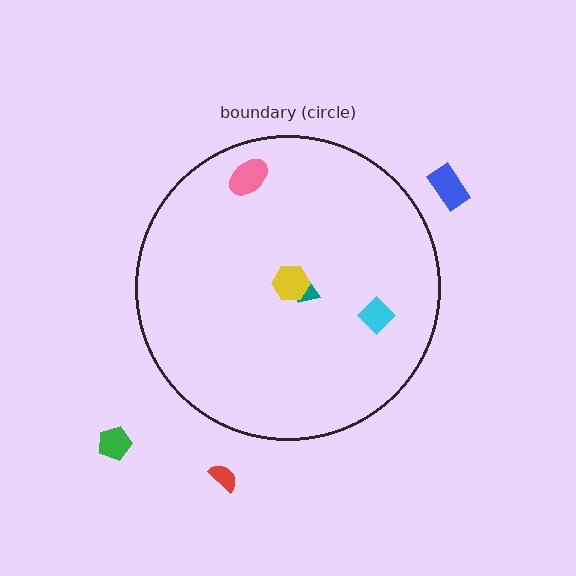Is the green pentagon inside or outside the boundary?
Outside.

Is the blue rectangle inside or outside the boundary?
Outside.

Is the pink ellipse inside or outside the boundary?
Inside.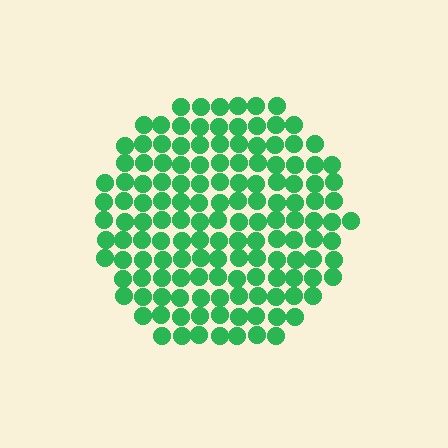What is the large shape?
The large shape is a circle.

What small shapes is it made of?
It is made of small circles.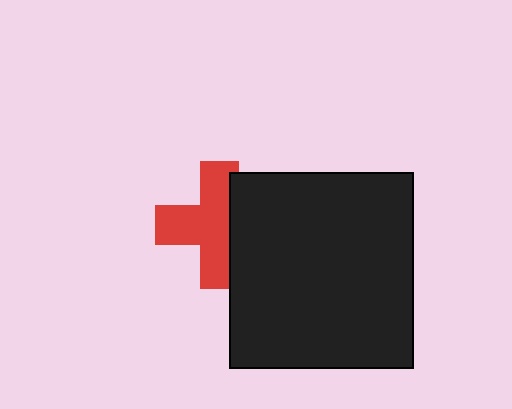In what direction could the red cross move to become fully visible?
The red cross could move left. That would shift it out from behind the black rectangle entirely.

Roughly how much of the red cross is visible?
Most of it is visible (roughly 66%).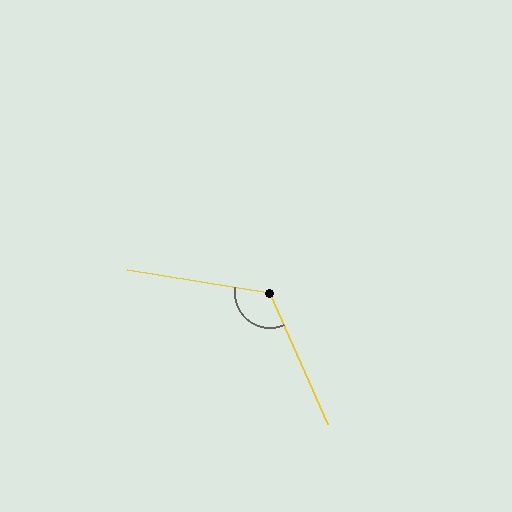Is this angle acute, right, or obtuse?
It is obtuse.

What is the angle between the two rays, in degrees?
Approximately 123 degrees.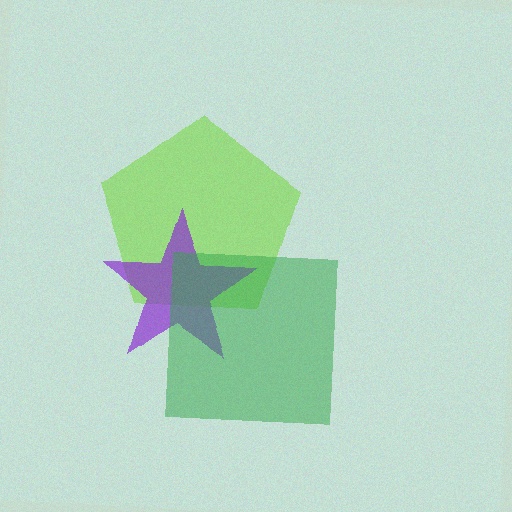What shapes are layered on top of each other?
The layered shapes are: a lime pentagon, a purple star, a green square.